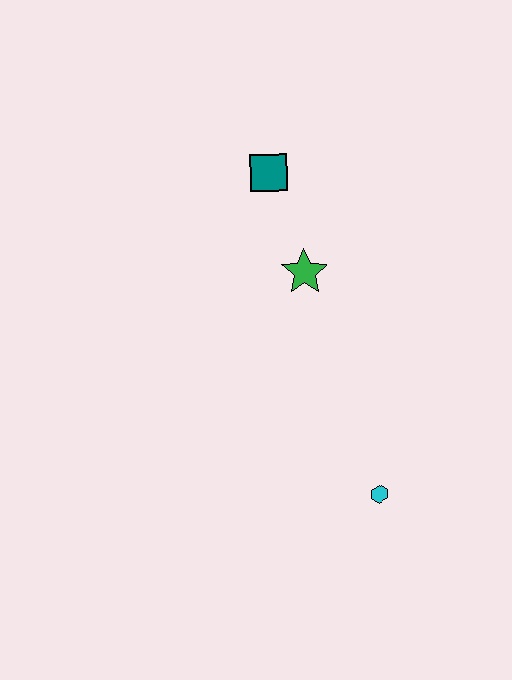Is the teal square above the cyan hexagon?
Yes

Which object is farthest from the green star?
The cyan hexagon is farthest from the green star.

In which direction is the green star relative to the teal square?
The green star is below the teal square.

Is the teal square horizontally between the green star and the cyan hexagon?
No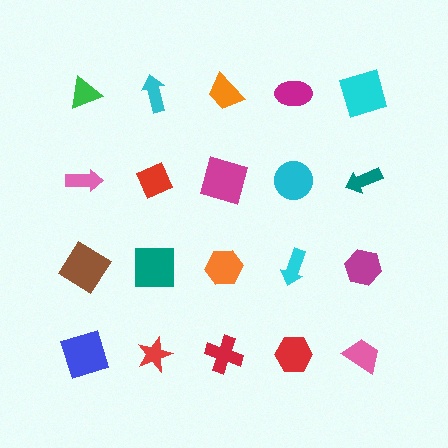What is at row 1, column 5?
A cyan square.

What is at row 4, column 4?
A red hexagon.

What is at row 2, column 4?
A cyan circle.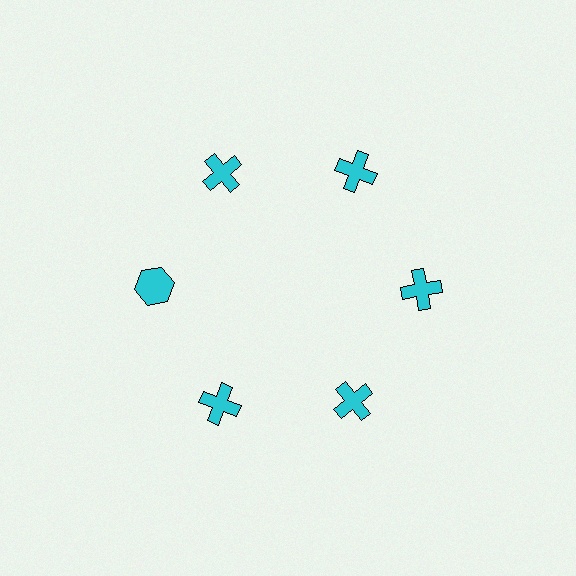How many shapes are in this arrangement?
There are 6 shapes arranged in a ring pattern.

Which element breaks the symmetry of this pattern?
The cyan hexagon at roughly the 9 o'clock position breaks the symmetry. All other shapes are cyan crosses.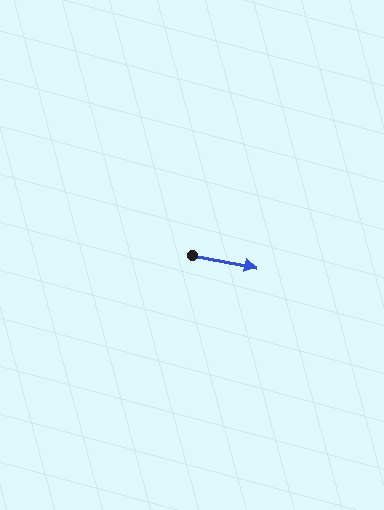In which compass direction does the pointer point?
East.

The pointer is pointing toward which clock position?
Roughly 3 o'clock.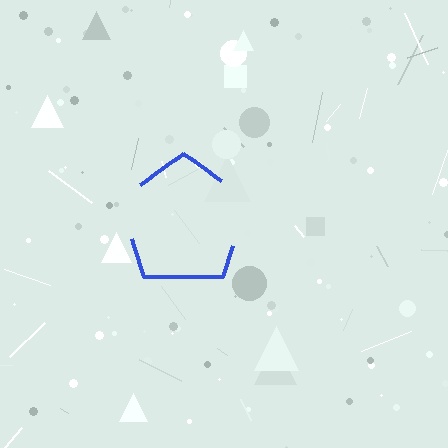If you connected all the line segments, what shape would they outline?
They would outline a pentagon.